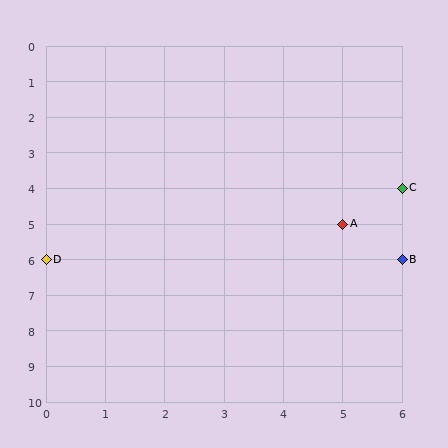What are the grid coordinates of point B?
Point B is at grid coordinates (6, 6).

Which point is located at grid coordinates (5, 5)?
Point A is at (5, 5).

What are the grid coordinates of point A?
Point A is at grid coordinates (5, 5).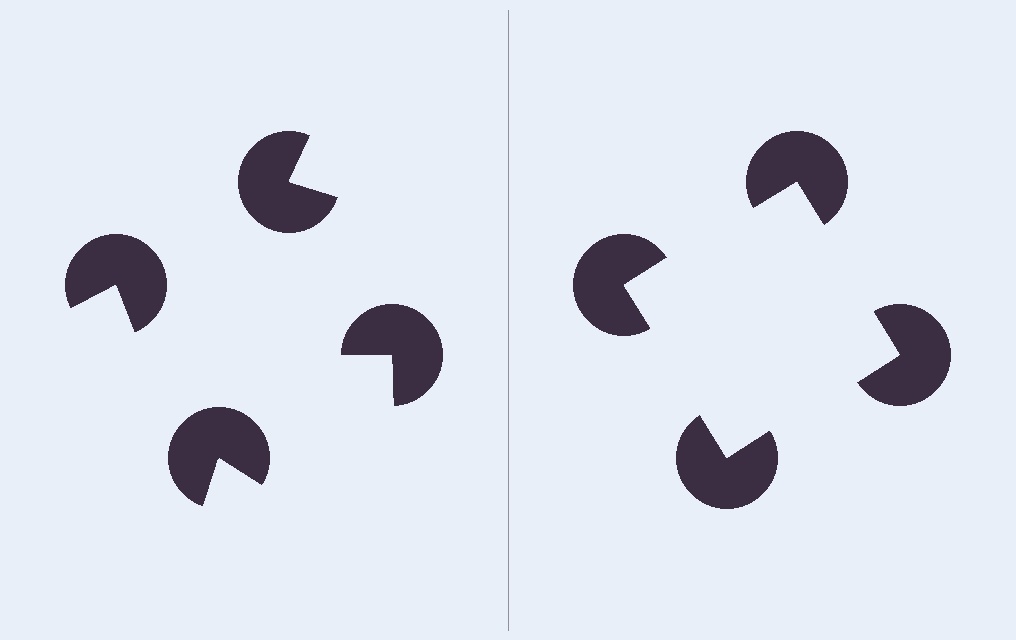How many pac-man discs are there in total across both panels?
8 — 4 on each side.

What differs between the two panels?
The pac-man discs are positioned identically on both sides; only the wedge orientations differ. On the right they align to a square; on the left they are misaligned.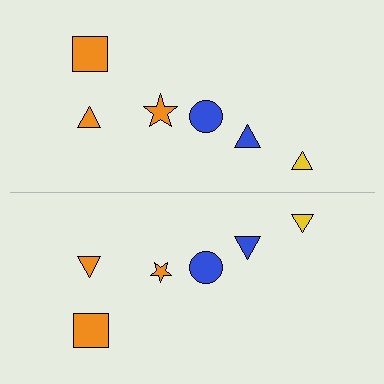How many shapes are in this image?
There are 12 shapes in this image.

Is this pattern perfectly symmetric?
No, the pattern is not perfectly symmetric. The orange star on the bottom side has a different size than its mirror counterpart.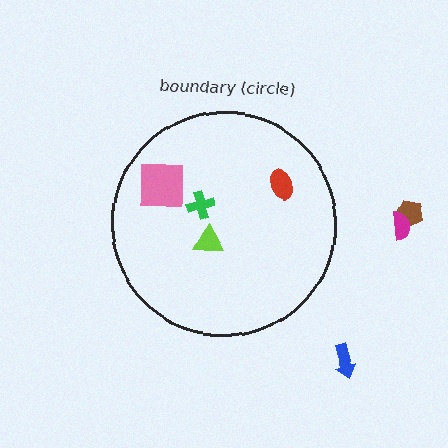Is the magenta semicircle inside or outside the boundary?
Outside.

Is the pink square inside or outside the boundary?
Inside.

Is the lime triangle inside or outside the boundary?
Inside.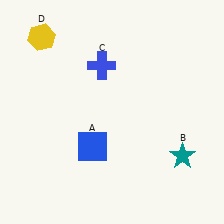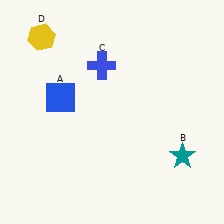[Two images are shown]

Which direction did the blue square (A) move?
The blue square (A) moved up.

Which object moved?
The blue square (A) moved up.